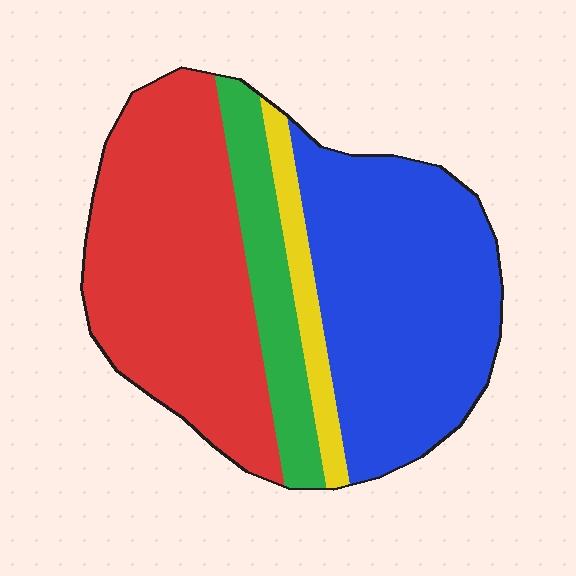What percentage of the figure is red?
Red covers 40% of the figure.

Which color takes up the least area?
Yellow, at roughly 5%.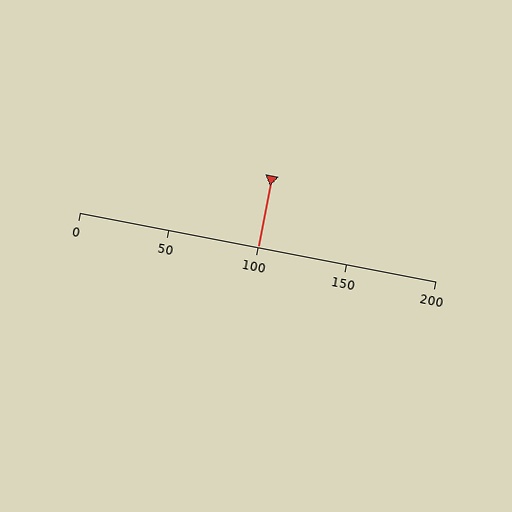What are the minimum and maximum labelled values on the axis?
The axis runs from 0 to 200.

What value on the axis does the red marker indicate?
The marker indicates approximately 100.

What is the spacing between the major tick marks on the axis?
The major ticks are spaced 50 apart.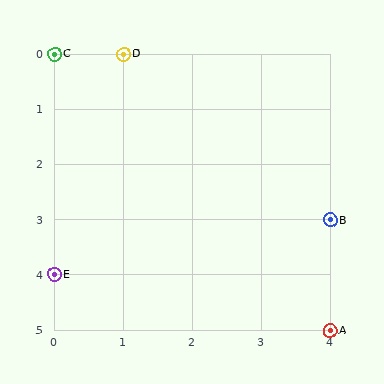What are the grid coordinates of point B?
Point B is at grid coordinates (4, 3).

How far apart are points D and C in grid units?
Points D and C are 1 column apart.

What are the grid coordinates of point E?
Point E is at grid coordinates (0, 4).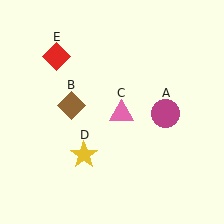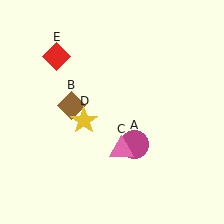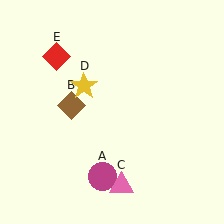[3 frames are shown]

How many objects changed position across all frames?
3 objects changed position: magenta circle (object A), pink triangle (object C), yellow star (object D).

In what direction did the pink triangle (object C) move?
The pink triangle (object C) moved down.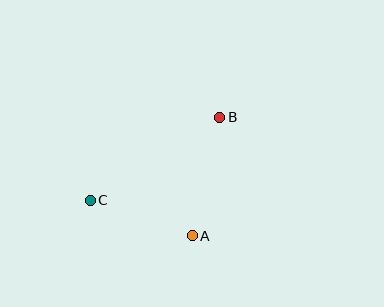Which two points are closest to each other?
Points A and C are closest to each other.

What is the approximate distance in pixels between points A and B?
The distance between A and B is approximately 122 pixels.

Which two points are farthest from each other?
Points B and C are farthest from each other.